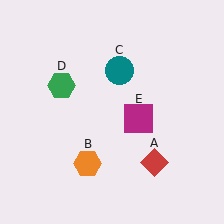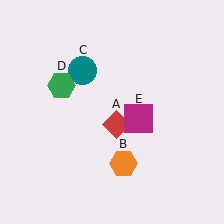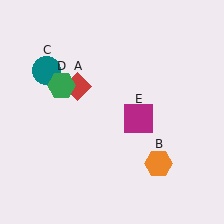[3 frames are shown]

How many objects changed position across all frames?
3 objects changed position: red diamond (object A), orange hexagon (object B), teal circle (object C).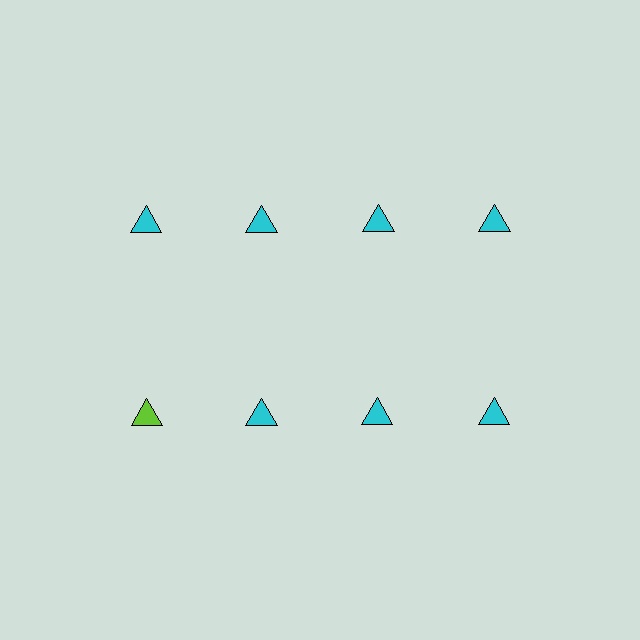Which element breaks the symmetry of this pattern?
The lime triangle in the second row, leftmost column breaks the symmetry. All other shapes are cyan triangles.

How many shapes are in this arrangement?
There are 8 shapes arranged in a grid pattern.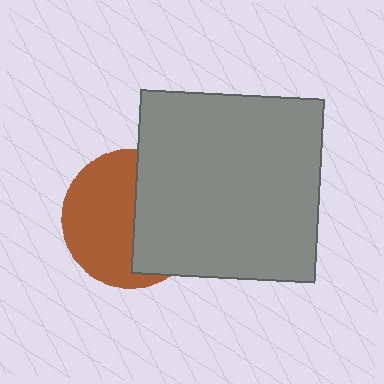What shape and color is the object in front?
The object in front is a gray square.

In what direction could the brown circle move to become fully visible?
The brown circle could move left. That would shift it out from behind the gray square entirely.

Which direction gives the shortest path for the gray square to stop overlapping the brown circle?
Moving right gives the shortest separation.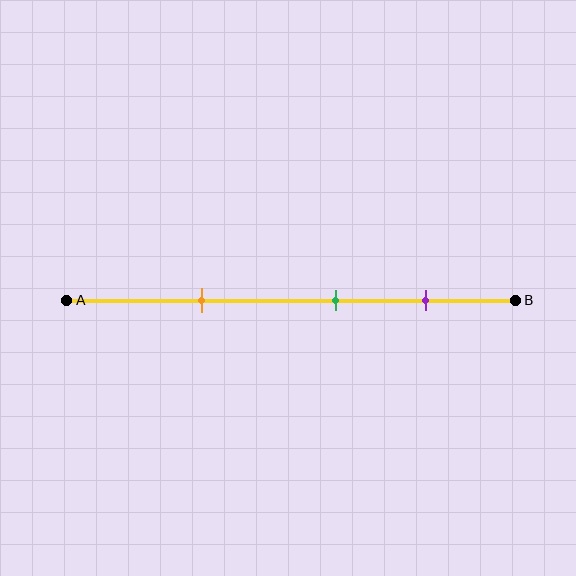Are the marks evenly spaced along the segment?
Yes, the marks are approximately evenly spaced.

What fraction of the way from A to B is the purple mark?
The purple mark is approximately 80% (0.8) of the way from A to B.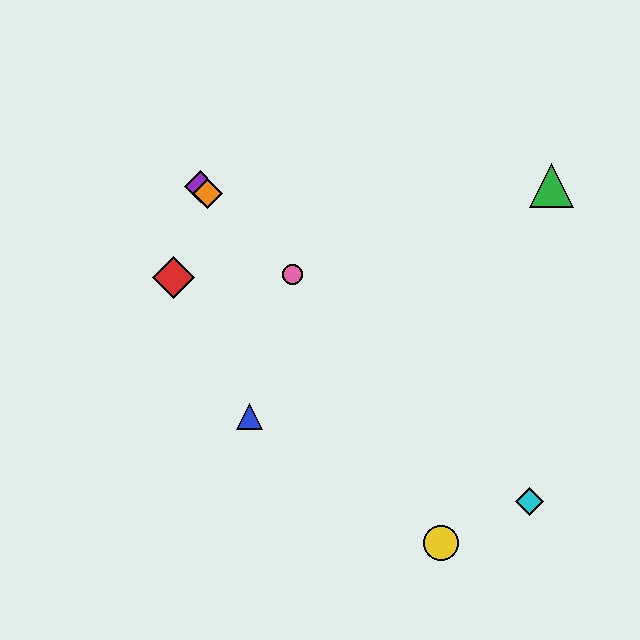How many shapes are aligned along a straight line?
4 shapes (the purple diamond, the orange diamond, the cyan diamond, the pink circle) are aligned along a straight line.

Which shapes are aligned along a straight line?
The purple diamond, the orange diamond, the cyan diamond, the pink circle are aligned along a straight line.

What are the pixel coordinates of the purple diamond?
The purple diamond is at (200, 186).